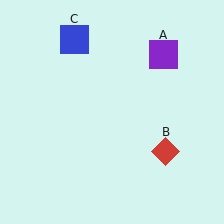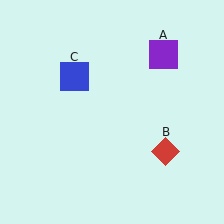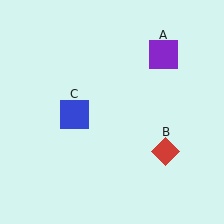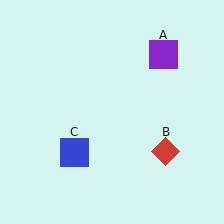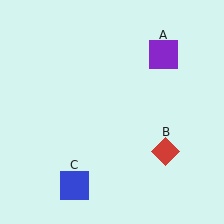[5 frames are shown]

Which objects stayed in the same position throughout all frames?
Purple square (object A) and red diamond (object B) remained stationary.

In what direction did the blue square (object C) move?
The blue square (object C) moved down.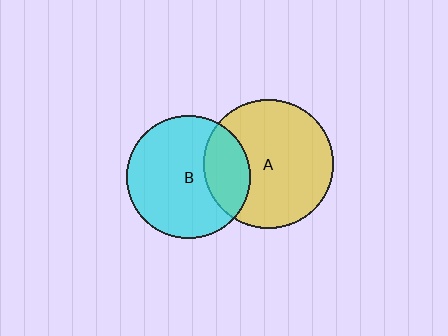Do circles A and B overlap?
Yes.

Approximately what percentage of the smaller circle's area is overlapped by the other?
Approximately 25%.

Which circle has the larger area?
Circle A (yellow).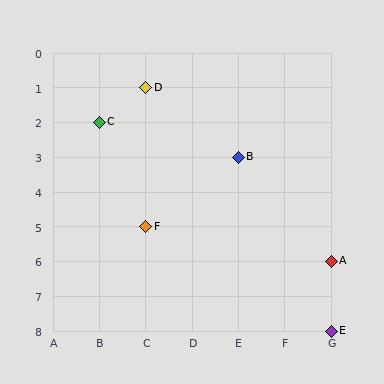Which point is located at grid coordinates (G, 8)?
Point E is at (G, 8).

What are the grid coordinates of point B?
Point B is at grid coordinates (E, 3).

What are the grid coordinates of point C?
Point C is at grid coordinates (B, 2).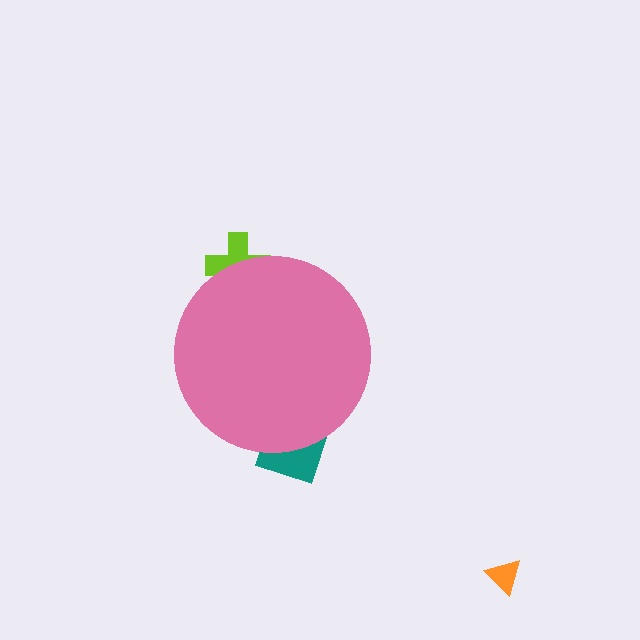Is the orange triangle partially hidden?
No, the orange triangle is fully visible.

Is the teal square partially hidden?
Yes, the teal square is partially hidden behind the pink circle.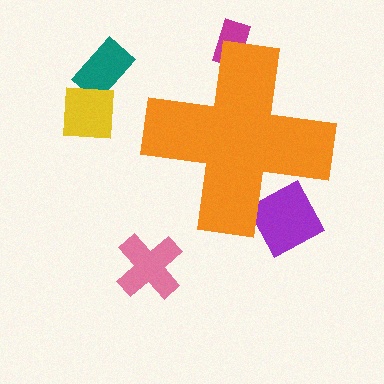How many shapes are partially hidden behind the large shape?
2 shapes are partially hidden.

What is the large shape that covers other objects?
An orange cross.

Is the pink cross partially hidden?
No, the pink cross is fully visible.